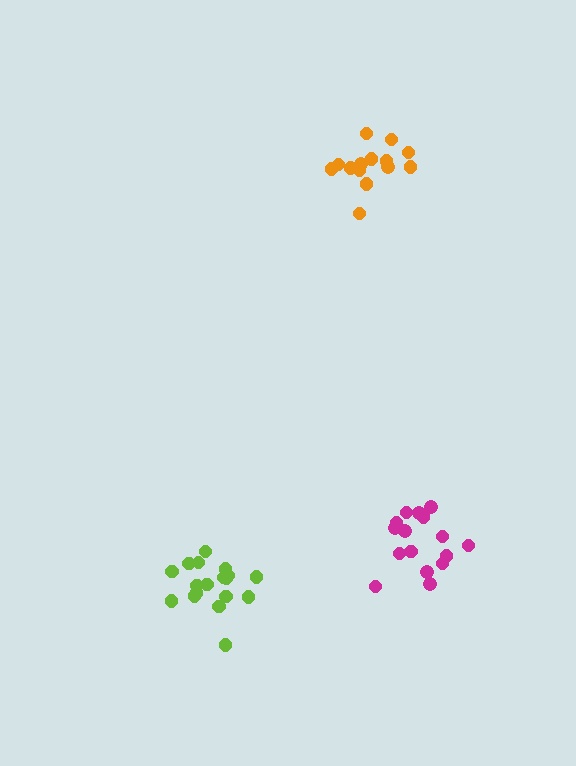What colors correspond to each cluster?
The clusters are colored: magenta, orange, lime.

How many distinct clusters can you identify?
There are 3 distinct clusters.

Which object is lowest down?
The lime cluster is bottommost.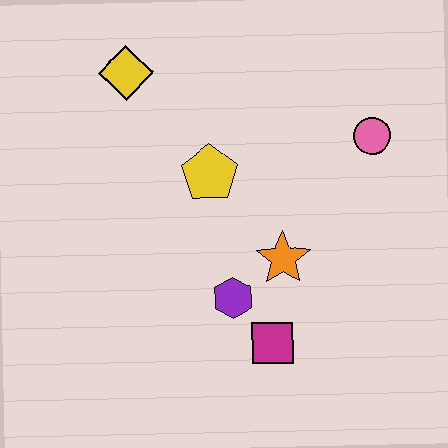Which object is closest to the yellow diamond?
The yellow pentagon is closest to the yellow diamond.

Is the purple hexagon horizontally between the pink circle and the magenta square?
No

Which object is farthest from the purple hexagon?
The yellow diamond is farthest from the purple hexagon.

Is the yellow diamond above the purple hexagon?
Yes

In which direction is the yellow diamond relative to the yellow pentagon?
The yellow diamond is above the yellow pentagon.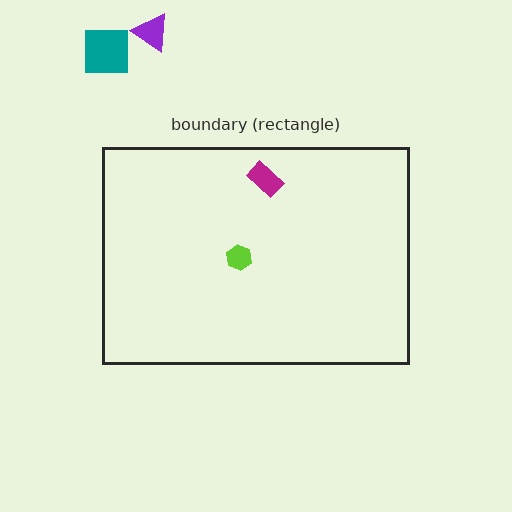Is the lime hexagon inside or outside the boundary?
Inside.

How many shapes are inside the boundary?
2 inside, 2 outside.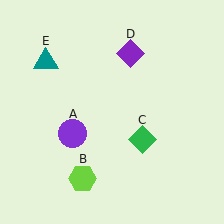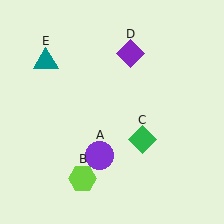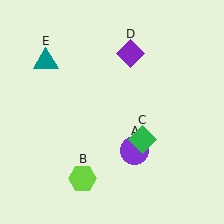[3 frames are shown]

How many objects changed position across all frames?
1 object changed position: purple circle (object A).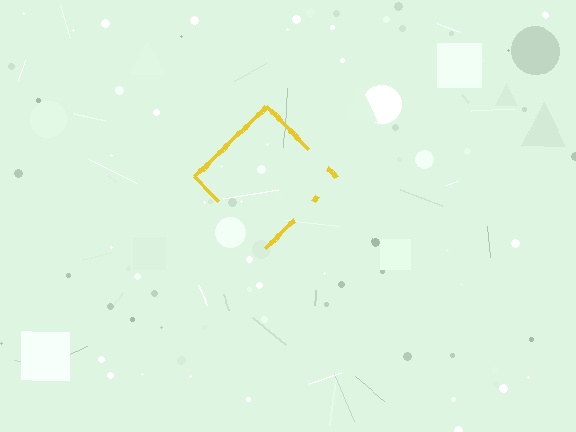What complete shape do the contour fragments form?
The contour fragments form a diamond.